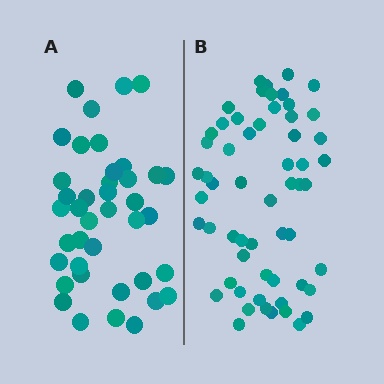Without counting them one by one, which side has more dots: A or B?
Region B (the right region) has more dots.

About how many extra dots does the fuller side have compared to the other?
Region B has approximately 20 more dots than region A.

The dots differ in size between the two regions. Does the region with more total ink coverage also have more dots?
No. Region A has more total ink coverage because its dots are larger, but region B actually contains more individual dots. Total area can be misleading — the number of items is what matters here.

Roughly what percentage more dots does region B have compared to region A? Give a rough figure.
About 45% more.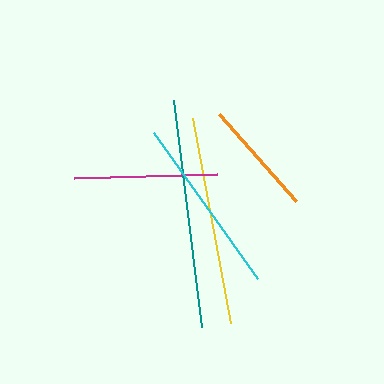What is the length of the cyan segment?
The cyan segment is approximately 179 pixels long.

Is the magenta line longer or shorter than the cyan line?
The cyan line is longer than the magenta line.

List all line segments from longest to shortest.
From longest to shortest: teal, yellow, cyan, magenta, orange.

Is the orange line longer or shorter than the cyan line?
The cyan line is longer than the orange line.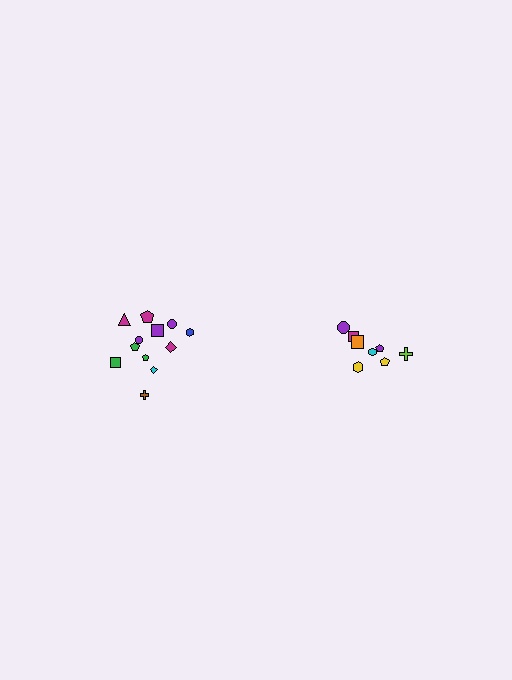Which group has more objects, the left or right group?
The left group.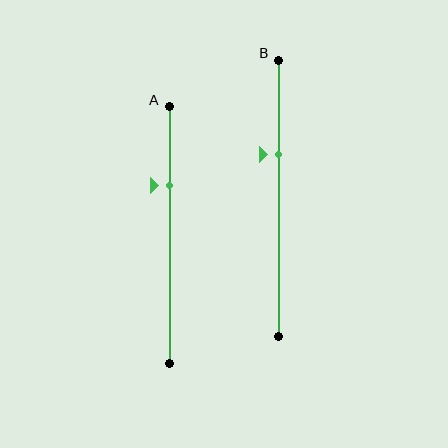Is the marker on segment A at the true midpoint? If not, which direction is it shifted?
No, the marker on segment A is shifted upward by about 19% of the segment length.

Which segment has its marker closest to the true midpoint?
Segment B has its marker closest to the true midpoint.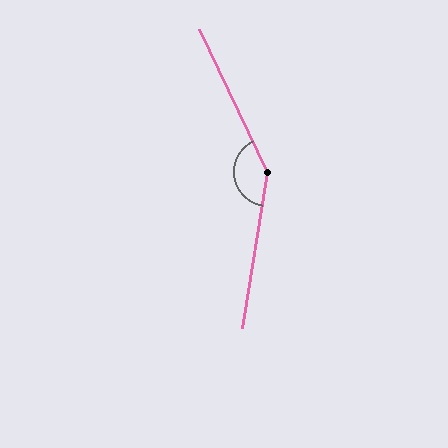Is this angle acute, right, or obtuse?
It is obtuse.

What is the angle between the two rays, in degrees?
Approximately 145 degrees.